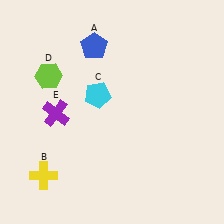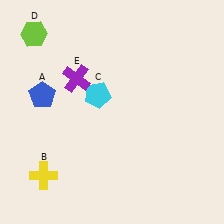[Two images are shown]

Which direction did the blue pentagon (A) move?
The blue pentagon (A) moved left.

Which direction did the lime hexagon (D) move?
The lime hexagon (D) moved up.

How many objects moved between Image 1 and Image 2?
3 objects moved between the two images.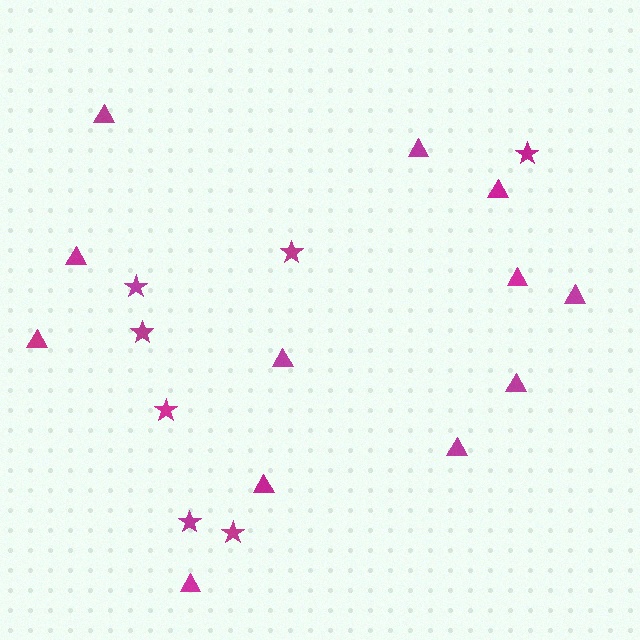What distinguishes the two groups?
There are 2 groups: one group of stars (7) and one group of triangles (12).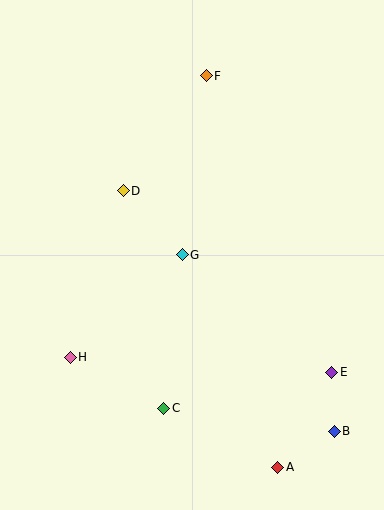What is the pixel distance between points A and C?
The distance between A and C is 128 pixels.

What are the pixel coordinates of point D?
Point D is at (123, 191).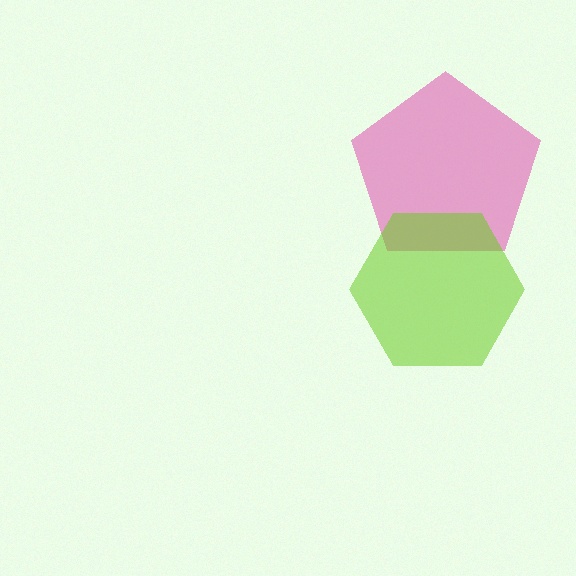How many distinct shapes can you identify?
There are 2 distinct shapes: a pink pentagon, a lime hexagon.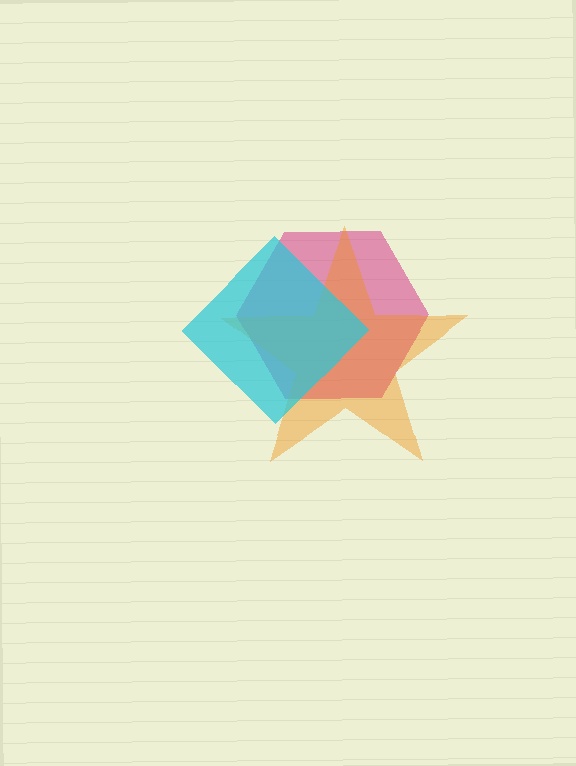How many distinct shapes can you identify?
There are 3 distinct shapes: a magenta hexagon, an orange star, a cyan diamond.